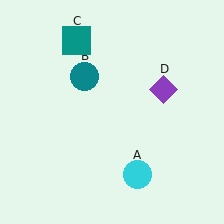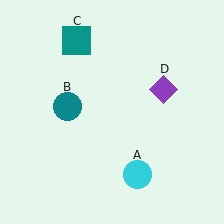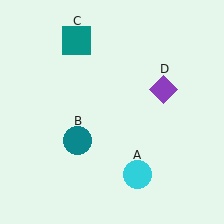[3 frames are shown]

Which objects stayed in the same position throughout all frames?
Cyan circle (object A) and teal square (object C) and purple diamond (object D) remained stationary.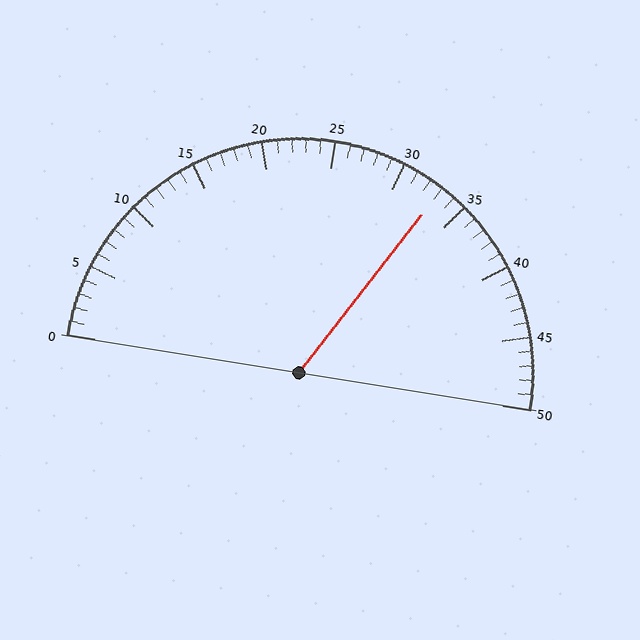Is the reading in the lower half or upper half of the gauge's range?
The reading is in the upper half of the range (0 to 50).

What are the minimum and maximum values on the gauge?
The gauge ranges from 0 to 50.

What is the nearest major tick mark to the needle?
The nearest major tick mark is 35.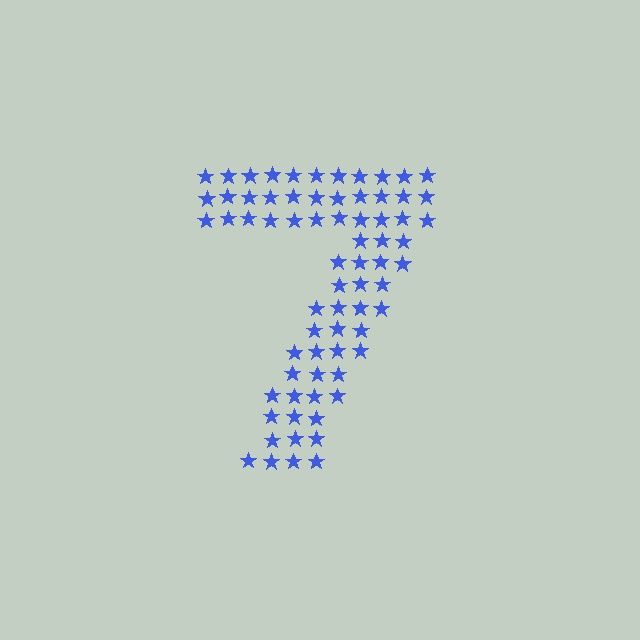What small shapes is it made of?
It is made of small stars.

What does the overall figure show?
The overall figure shows the digit 7.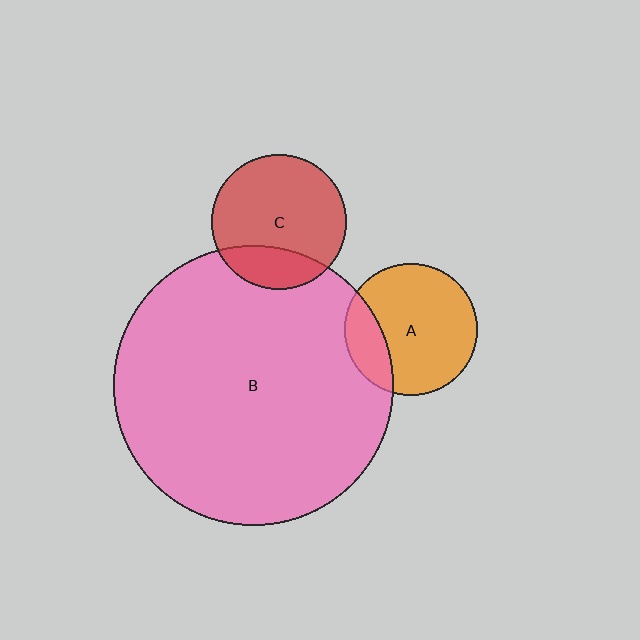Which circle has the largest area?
Circle B (pink).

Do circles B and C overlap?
Yes.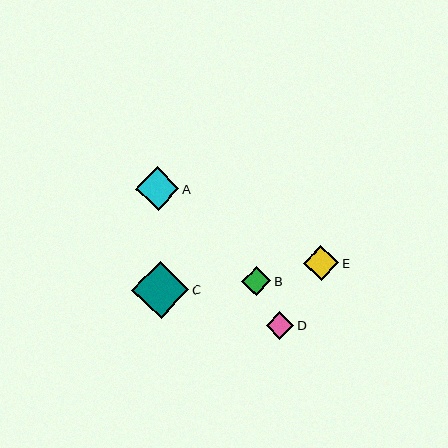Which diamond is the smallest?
Diamond D is the smallest with a size of approximately 27 pixels.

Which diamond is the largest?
Diamond C is the largest with a size of approximately 57 pixels.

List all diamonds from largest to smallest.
From largest to smallest: C, A, E, B, D.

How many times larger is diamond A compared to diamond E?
Diamond A is approximately 1.2 times the size of diamond E.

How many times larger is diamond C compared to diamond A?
Diamond C is approximately 1.3 times the size of diamond A.